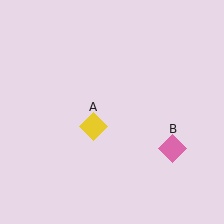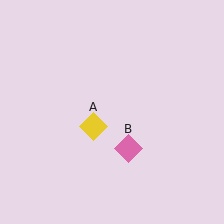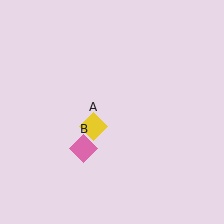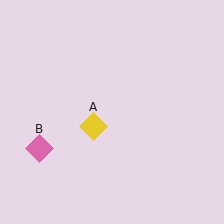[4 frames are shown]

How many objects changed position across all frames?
1 object changed position: pink diamond (object B).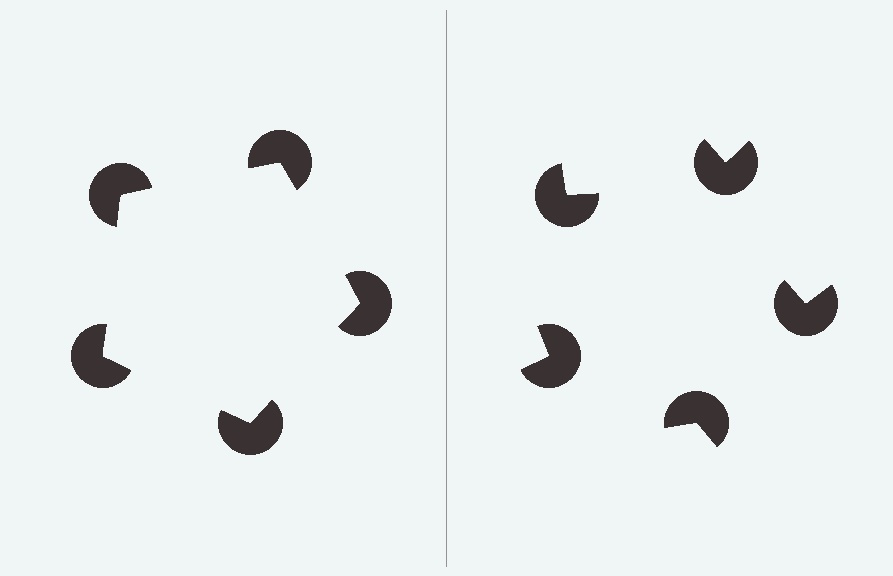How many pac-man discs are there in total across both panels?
10 — 5 on each side.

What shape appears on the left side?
An illusory pentagon.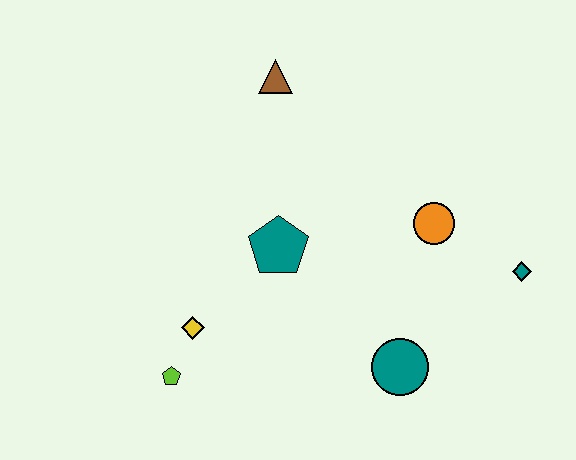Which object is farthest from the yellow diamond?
The teal diamond is farthest from the yellow diamond.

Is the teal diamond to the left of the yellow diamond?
No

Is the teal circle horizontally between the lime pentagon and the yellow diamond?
No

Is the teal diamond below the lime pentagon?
No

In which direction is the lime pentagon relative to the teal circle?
The lime pentagon is to the left of the teal circle.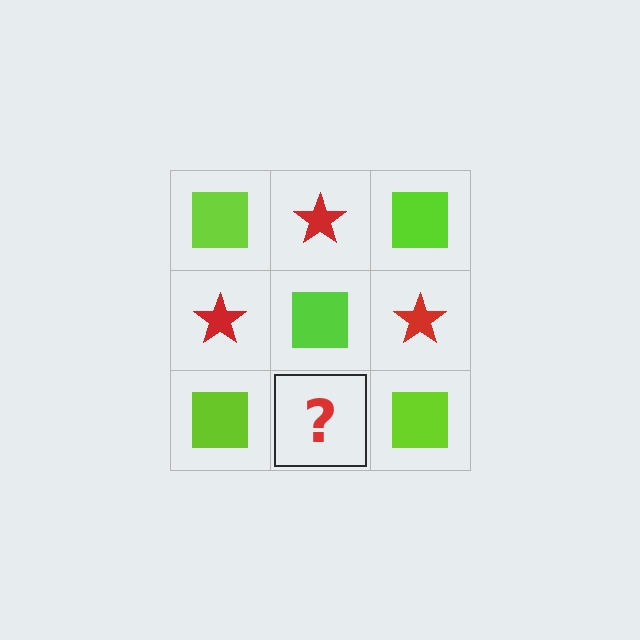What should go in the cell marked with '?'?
The missing cell should contain a red star.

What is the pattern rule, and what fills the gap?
The rule is that it alternates lime square and red star in a checkerboard pattern. The gap should be filled with a red star.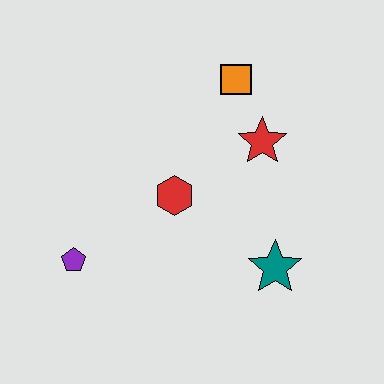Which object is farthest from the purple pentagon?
The orange square is farthest from the purple pentagon.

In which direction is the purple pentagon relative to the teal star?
The purple pentagon is to the left of the teal star.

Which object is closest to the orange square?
The red star is closest to the orange square.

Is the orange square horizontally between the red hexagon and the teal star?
Yes